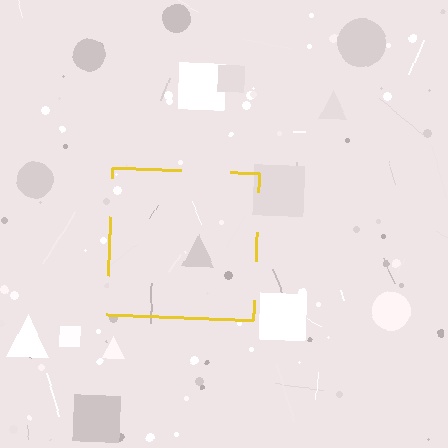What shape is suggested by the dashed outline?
The dashed outline suggests a square.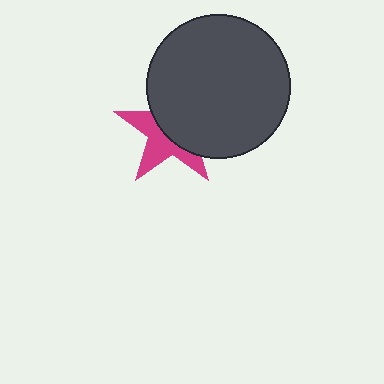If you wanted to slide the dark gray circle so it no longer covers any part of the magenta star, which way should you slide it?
Slide it toward the upper-right — that is the most direct way to separate the two shapes.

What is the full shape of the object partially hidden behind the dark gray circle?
The partially hidden object is a magenta star.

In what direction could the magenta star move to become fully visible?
The magenta star could move toward the lower-left. That would shift it out from behind the dark gray circle entirely.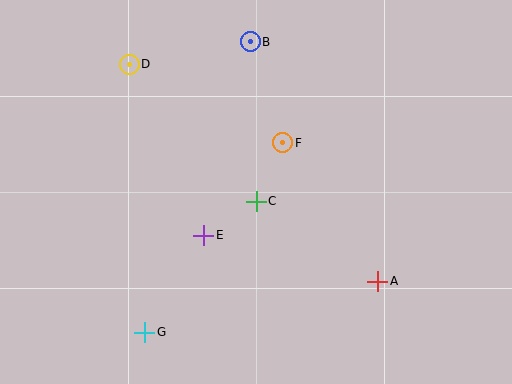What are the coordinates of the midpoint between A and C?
The midpoint between A and C is at (317, 241).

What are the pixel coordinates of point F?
Point F is at (283, 143).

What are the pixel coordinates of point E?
Point E is at (204, 235).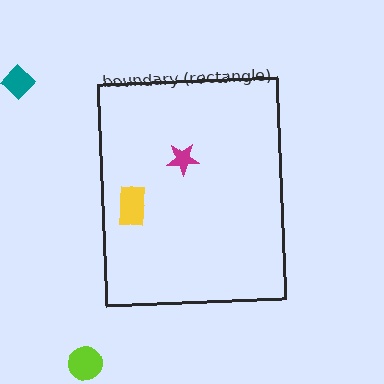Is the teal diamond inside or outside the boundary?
Outside.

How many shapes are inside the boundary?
2 inside, 2 outside.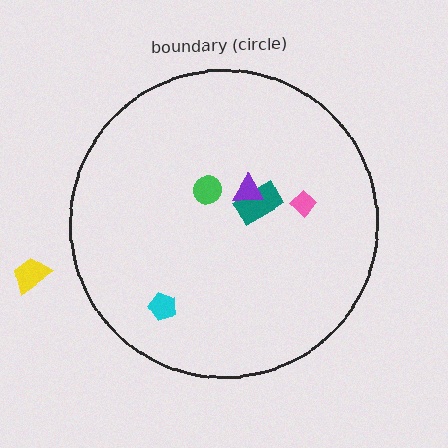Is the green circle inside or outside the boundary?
Inside.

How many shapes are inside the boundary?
5 inside, 1 outside.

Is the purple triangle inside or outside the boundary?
Inside.